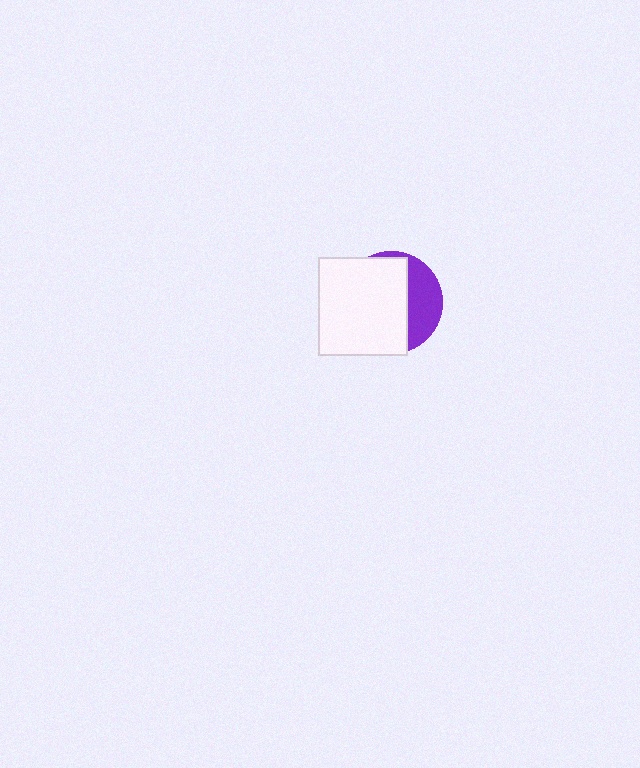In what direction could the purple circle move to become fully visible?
The purple circle could move right. That would shift it out from behind the white rectangle entirely.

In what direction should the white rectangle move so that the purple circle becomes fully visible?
The white rectangle should move left. That is the shortest direction to clear the overlap and leave the purple circle fully visible.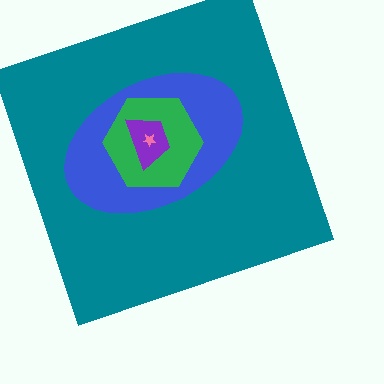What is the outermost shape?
The teal square.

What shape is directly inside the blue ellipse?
The green hexagon.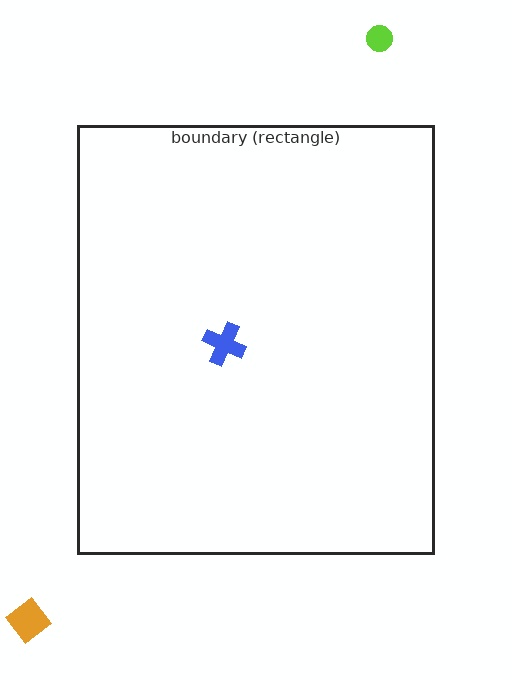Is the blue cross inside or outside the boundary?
Inside.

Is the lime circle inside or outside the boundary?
Outside.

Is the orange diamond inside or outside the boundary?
Outside.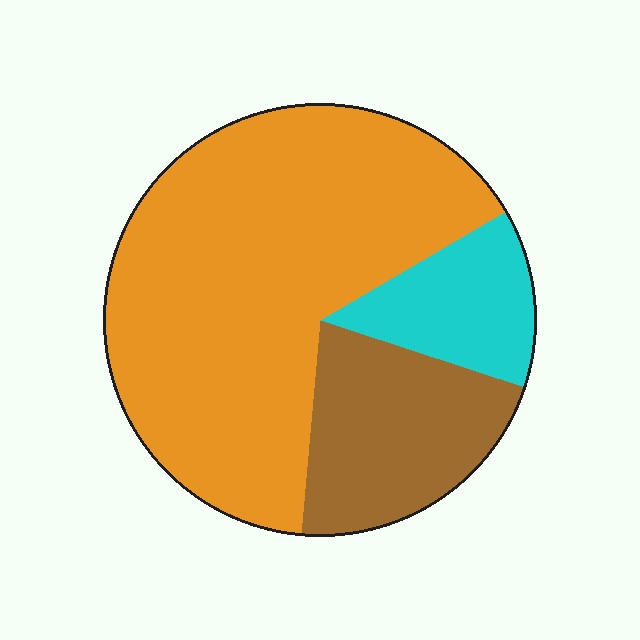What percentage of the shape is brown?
Brown covers 21% of the shape.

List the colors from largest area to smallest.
From largest to smallest: orange, brown, cyan.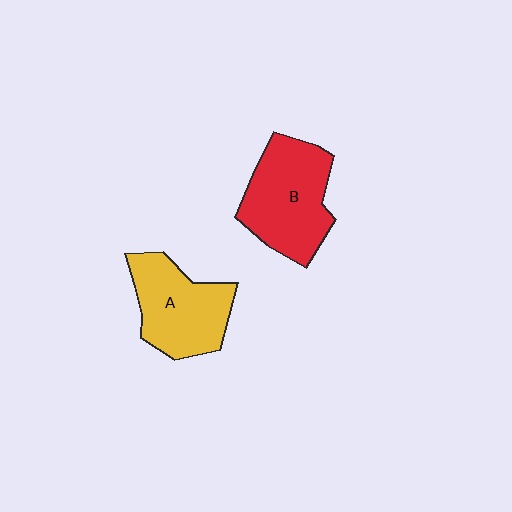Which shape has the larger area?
Shape B (red).